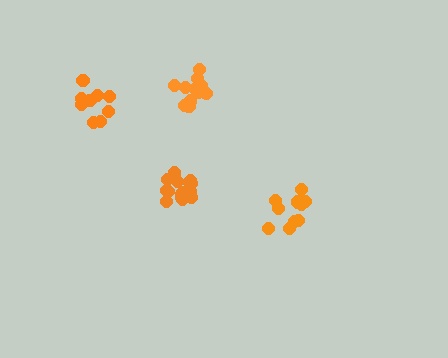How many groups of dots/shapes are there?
There are 4 groups.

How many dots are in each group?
Group 1: 10 dots, Group 2: 14 dots, Group 3: 9 dots, Group 4: 15 dots (48 total).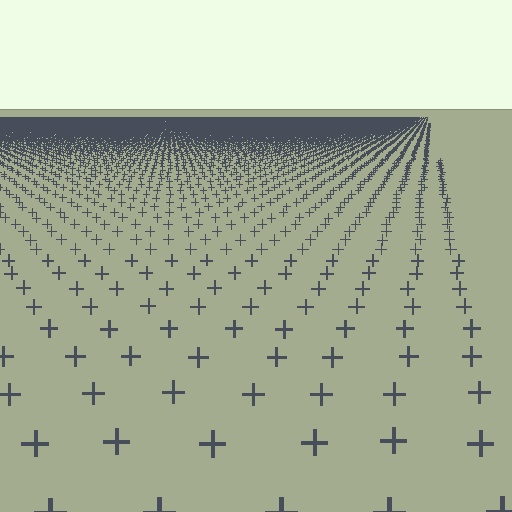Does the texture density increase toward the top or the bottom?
Density increases toward the top.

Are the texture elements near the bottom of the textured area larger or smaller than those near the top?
Larger. Near the bottom, elements are closer to the viewer and appear at a bigger on-screen size.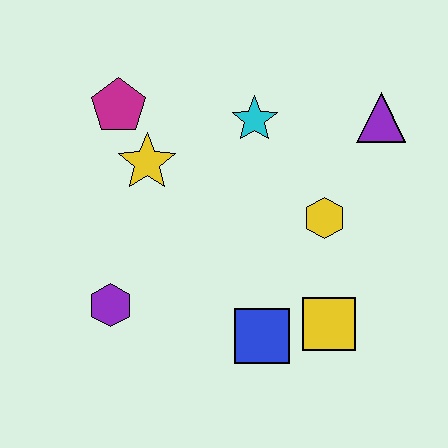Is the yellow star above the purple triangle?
No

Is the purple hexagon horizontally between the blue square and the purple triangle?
No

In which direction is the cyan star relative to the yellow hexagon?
The cyan star is above the yellow hexagon.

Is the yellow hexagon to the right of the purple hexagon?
Yes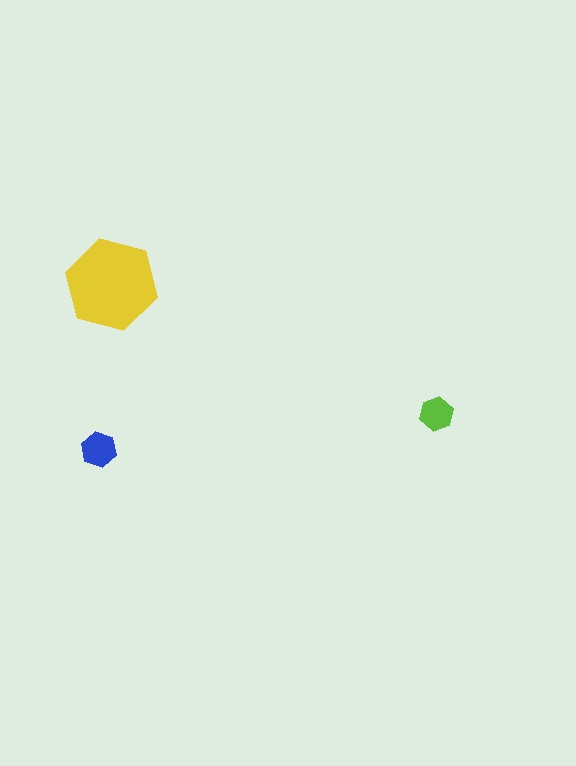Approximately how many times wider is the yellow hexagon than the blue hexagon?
About 2.5 times wider.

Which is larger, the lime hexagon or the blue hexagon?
The blue one.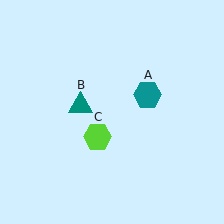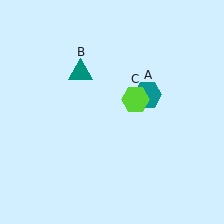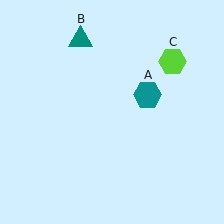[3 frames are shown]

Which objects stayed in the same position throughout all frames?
Teal hexagon (object A) remained stationary.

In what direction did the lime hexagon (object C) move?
The lime hexagon (object C) moved up and to the right.